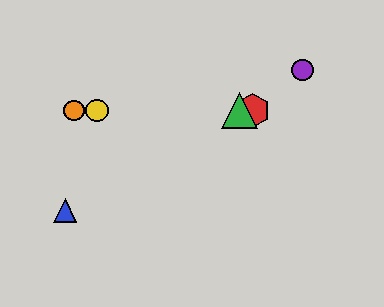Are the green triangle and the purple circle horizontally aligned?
No, the green triangle is at y≈111 and the purple circle is at y≈70.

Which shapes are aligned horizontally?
The red hexagon, the green triangle, the yellow circle, the orange circle are aligned horizontally.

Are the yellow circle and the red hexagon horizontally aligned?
Yes, both are at y≈111.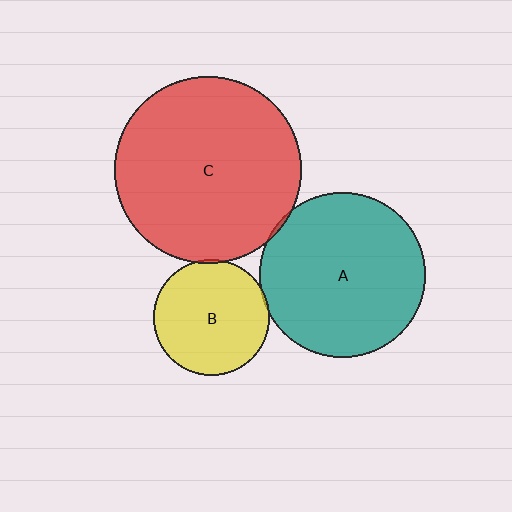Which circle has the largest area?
Circle C (red).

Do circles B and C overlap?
Yes.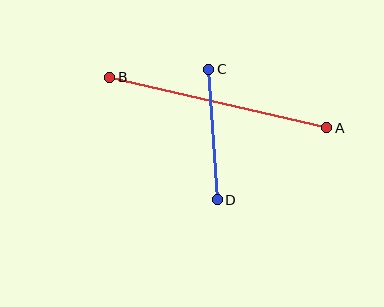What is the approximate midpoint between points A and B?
The midpoint is at approximately (218, 102) pixels.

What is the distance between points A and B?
The distance is approximately 223 pixels.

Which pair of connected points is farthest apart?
Points A and B are farthest apart.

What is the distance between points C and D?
The distance is approximately 130 pixels.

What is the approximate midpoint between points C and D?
The midpoint is at approximately (213, 134) pixels.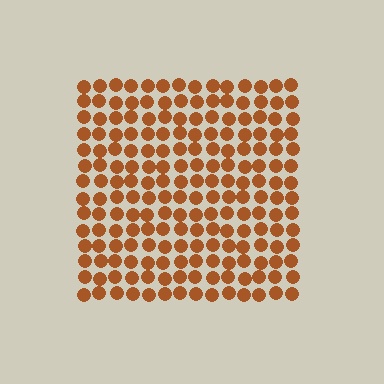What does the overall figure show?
The overall figure shows a square.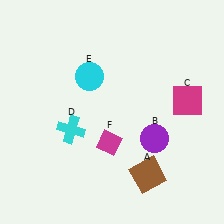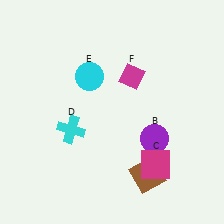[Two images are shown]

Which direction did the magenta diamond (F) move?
The magenta diamond (F) moved up.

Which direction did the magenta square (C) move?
The magenta square (C) moved down.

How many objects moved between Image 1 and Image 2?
2 objects moved between the two images.